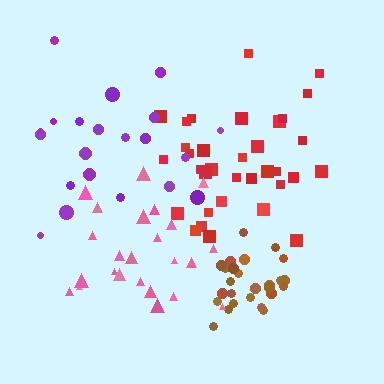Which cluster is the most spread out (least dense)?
Purple.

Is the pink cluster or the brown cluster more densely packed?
Brown.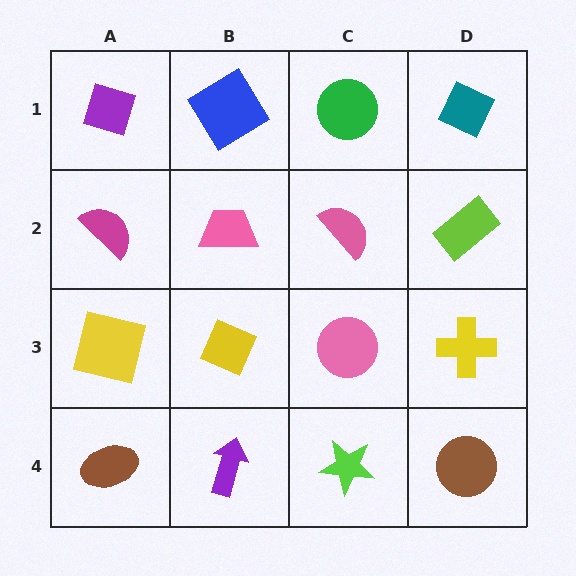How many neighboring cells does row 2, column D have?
3.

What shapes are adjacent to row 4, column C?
A pink circle (row 3, column C), a purple arrow (row 4, column B), a brown circle (row 4, column D).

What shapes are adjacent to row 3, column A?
A magenta semicircle (row 2, column A), a brown ellipse (row 4, column A), a yellow diamond (row 3, column B).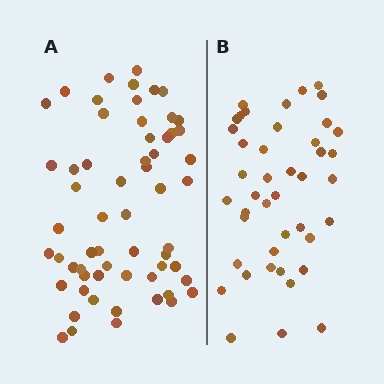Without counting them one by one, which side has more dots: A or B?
Region A (the left region) has more dots.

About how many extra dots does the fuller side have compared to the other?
Region A has approximately 15 more dots than region B.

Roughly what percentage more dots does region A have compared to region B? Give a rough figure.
About 40% more.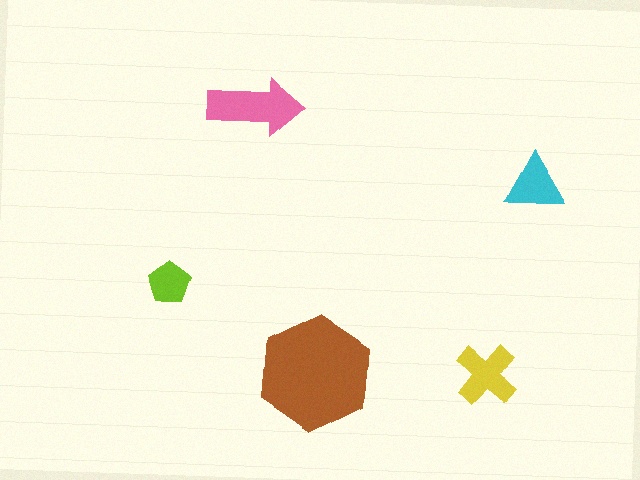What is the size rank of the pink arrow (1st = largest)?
2nd.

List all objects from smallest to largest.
The lime pentagon, the cyan triangle, the yellow cross, the pink arrow, the brown hexagon.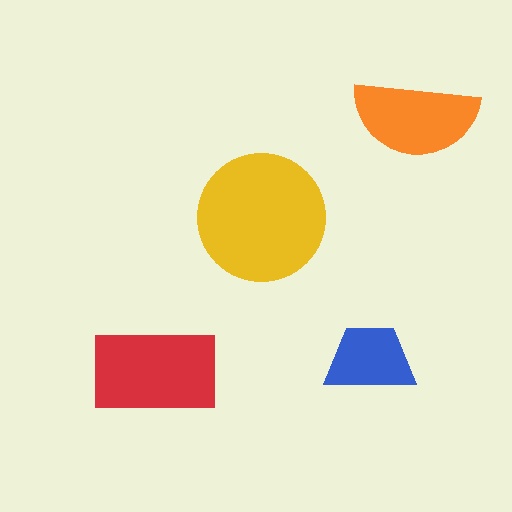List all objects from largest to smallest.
The yellow circle, the red rectangle, the orange semicircle, the blue trapezoid.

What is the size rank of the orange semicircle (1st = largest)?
3rd.